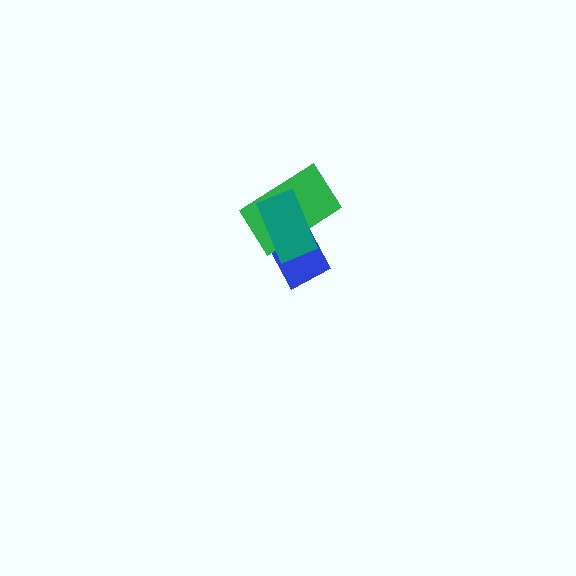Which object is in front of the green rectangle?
The teal rectangle is in front of the green rectangle.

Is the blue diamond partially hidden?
Yes, it is partially covered by another shape.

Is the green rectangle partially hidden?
Yes, it is partially covered by another shape.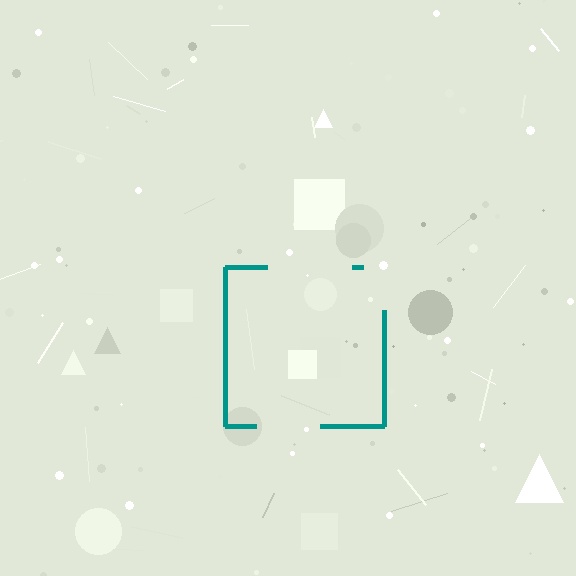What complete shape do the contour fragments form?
The contour fragments form a square.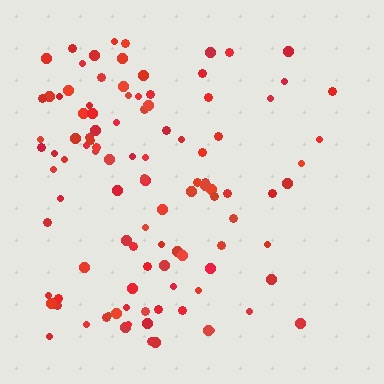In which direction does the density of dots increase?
From right to left, with the left side densest.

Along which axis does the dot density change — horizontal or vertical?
Horizontal.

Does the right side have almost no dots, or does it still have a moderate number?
Still a moderate number, just noticeably fewer than the left.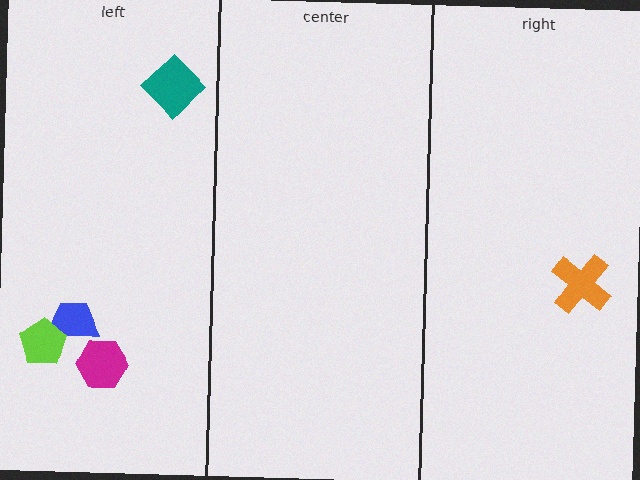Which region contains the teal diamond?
The left region.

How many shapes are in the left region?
4.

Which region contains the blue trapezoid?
The left region.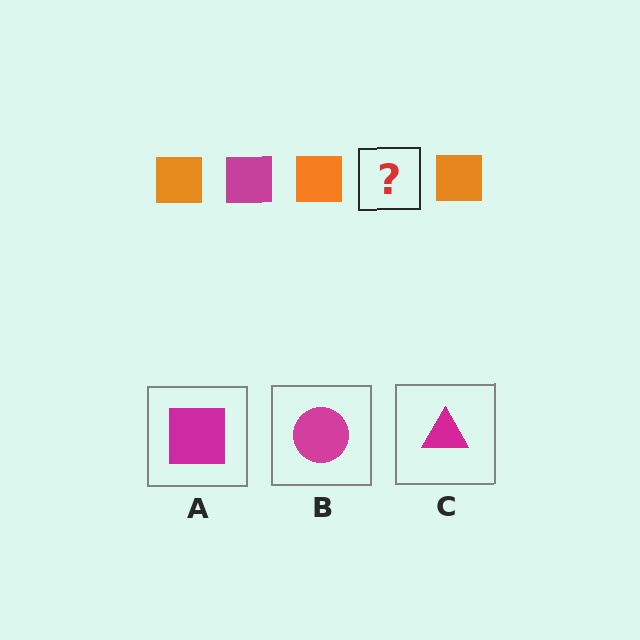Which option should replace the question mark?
Option A.